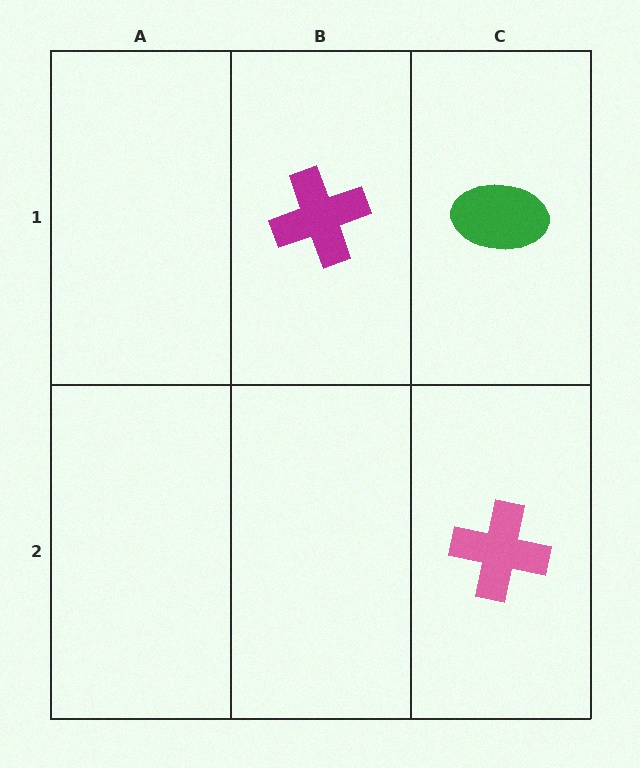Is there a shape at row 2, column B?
No, that cell is empty.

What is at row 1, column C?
A green ellipse.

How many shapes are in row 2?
1 shape.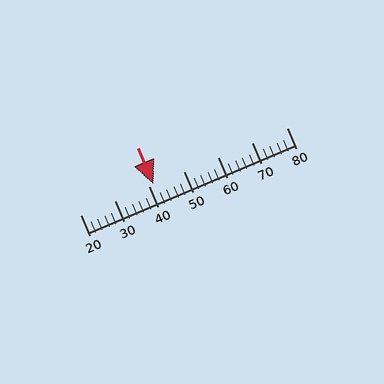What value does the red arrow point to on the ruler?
The red arrow points to approximately 41.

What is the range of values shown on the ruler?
The ruler shows values from 20 to 80.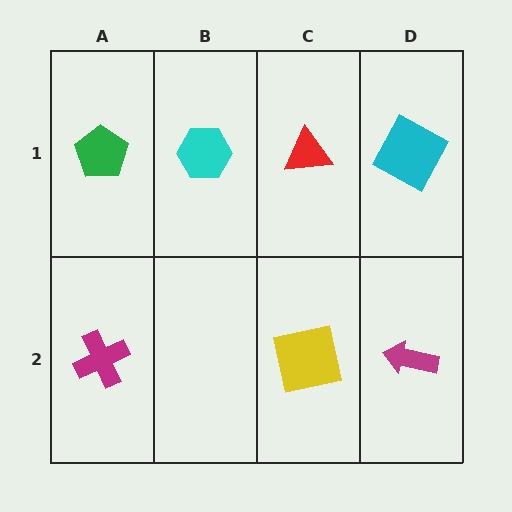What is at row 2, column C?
A yellow square.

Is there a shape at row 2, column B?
No, that cell is empty.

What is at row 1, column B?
A cyan hexagon.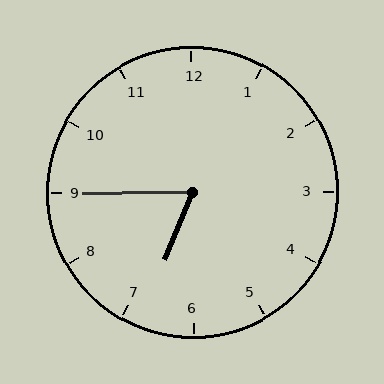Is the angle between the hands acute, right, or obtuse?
It is acute.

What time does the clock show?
6:45.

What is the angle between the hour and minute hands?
Approximately 68 degrees.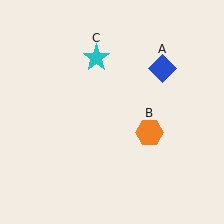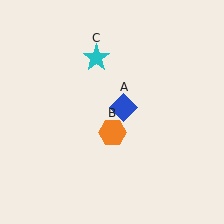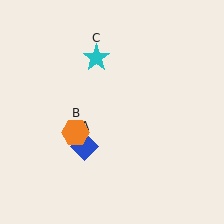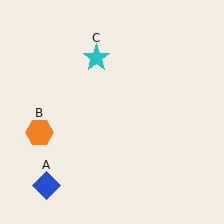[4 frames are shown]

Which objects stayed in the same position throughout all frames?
Cyan star (object C) remained stationary.